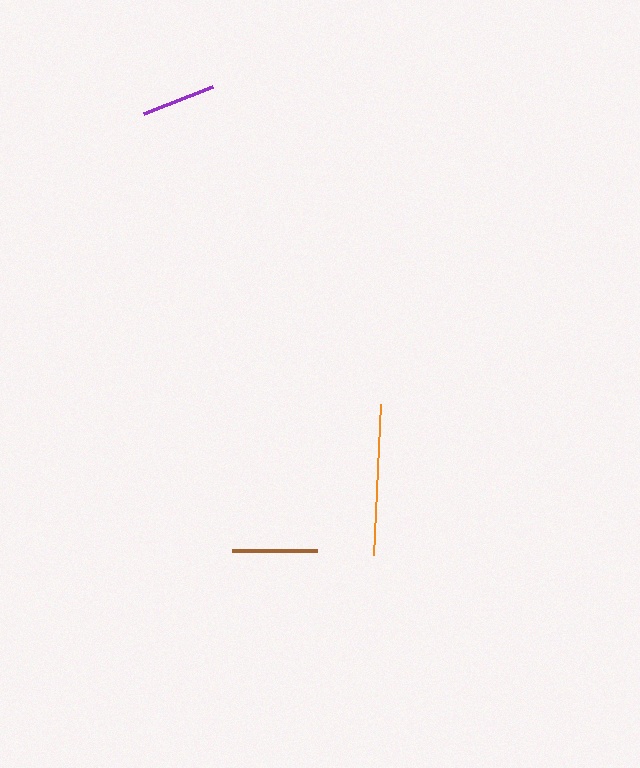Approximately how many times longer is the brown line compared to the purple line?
The brown line is approximately 1.1 times the length of the purple line.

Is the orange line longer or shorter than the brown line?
The orange line is longer than the brown line.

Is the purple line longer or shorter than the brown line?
The brown line is longer than the purple line.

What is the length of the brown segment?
The brown segment is approximately 85 pixels long.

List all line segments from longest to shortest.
From longest to shortest: orange, brown, purple.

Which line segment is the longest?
The orange line is the longest at approximately 151 pixels.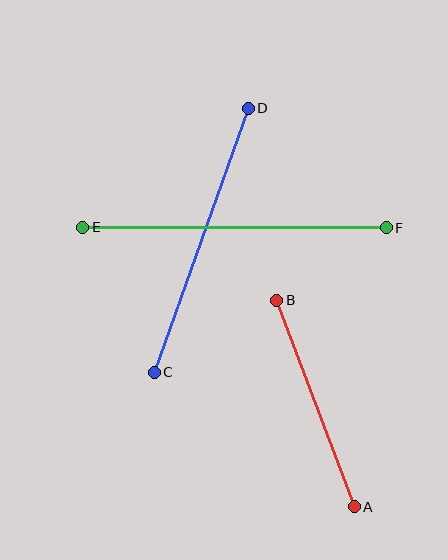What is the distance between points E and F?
The distance is approximately 303 pixels.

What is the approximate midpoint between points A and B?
The midpoint is at approximately (316, 404) pixels.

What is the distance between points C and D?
The distance is approximately 280 pixels.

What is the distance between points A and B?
The distance is approximately 221 pixels.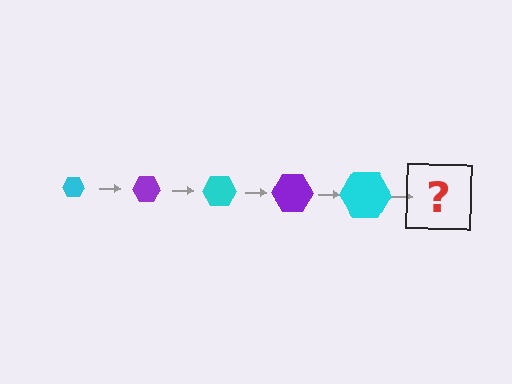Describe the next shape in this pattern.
It should be a purple hexagon, larger than the previous one.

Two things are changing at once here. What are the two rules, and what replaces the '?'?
The two rules are that the hexagon grows larger each step and the color cycles through cyan and purple. The '?' should be a purple hexagon, larger than the previous one.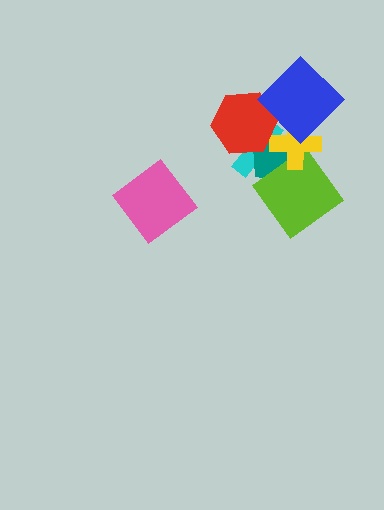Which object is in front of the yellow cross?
The blue diamond is in front of the yellow cross.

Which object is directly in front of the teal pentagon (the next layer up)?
The lime diamond is directly in front of the teal pentagon.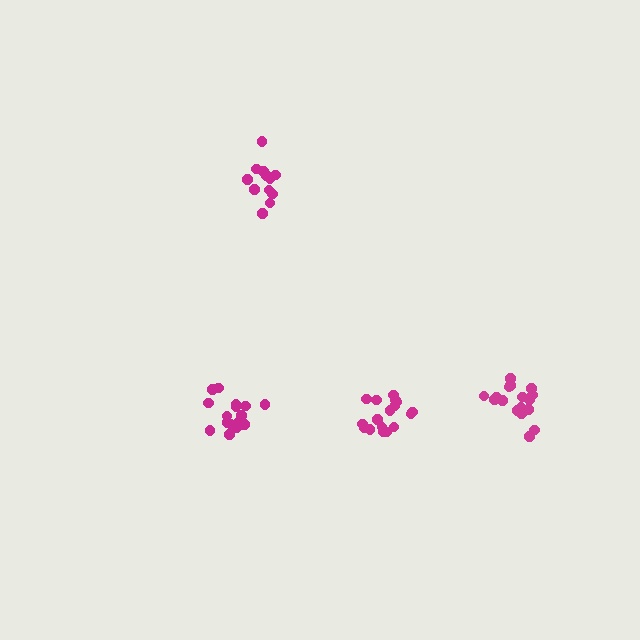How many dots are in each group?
Group 1: 17 dots, Group 2: 17 dots, Group 3: 12 dots, Group 4: 17 dots (63 total).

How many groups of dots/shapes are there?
There are 4 groups.